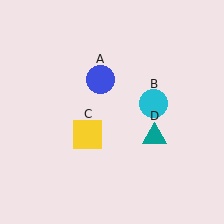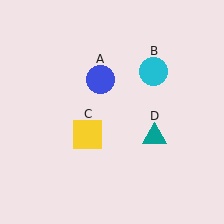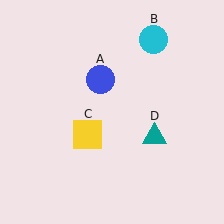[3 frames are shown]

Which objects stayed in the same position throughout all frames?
Blue circle (object A) and yellow square (object C) and teal triangle (object D) remained stationary.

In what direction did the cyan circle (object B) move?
The cyan circle (object B) moved up.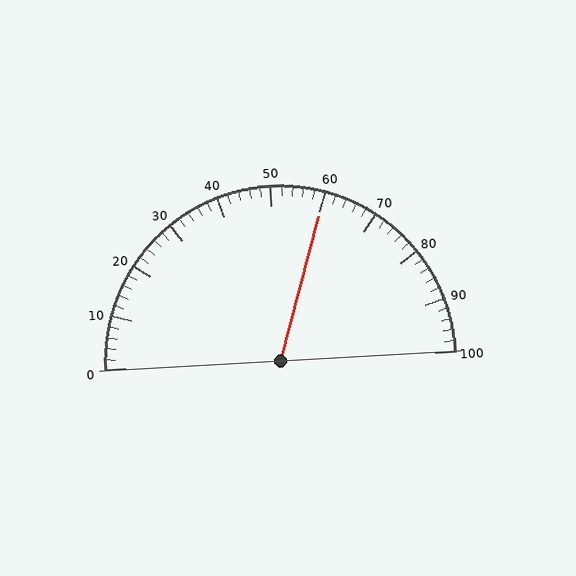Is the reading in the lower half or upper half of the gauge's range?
The reading is in the upper half of the range (0 to 100).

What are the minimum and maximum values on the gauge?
The gauge ranges from 0 to 100.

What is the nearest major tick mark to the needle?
The nearest major tick mark is 60.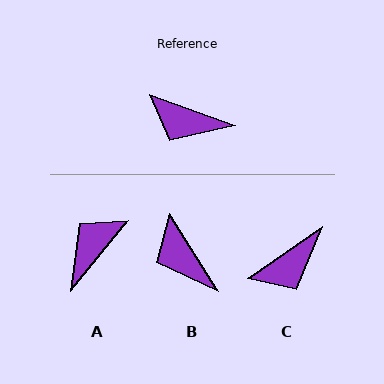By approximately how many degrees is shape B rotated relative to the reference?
Approximately 38 degrees clockwise.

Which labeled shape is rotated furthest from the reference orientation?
A, about 110 degrees away.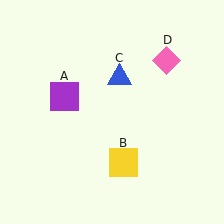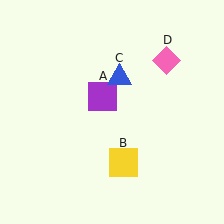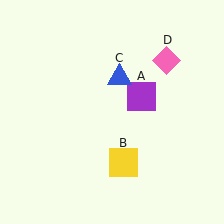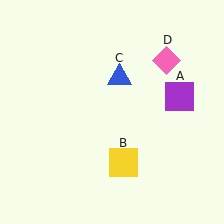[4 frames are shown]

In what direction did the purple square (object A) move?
The purple square (object A) moved right.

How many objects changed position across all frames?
1 object changed position: purple square (object A).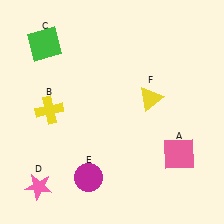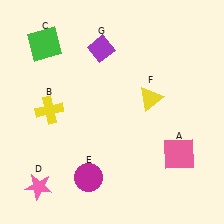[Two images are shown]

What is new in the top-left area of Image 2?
A purple diamond (G) was added in the top-left area of Image 2.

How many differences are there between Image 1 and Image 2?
There is 1 difference between the two images.